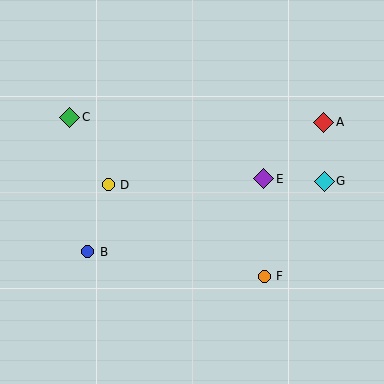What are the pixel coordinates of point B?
Point B is at (88, 252).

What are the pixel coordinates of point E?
Point E is at (264, 179).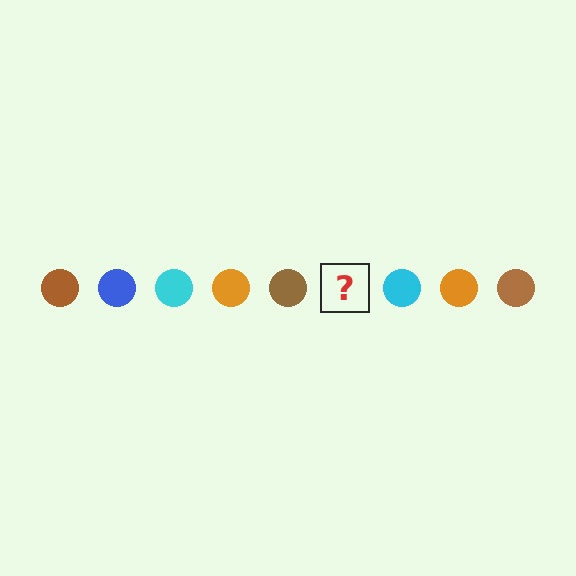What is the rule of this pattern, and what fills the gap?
The rule is that the pattern cycles through brown, blue, cyan, orange circles. The gap should be filled with a blue circle.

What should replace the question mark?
The question mark should be replaced with a blue circle.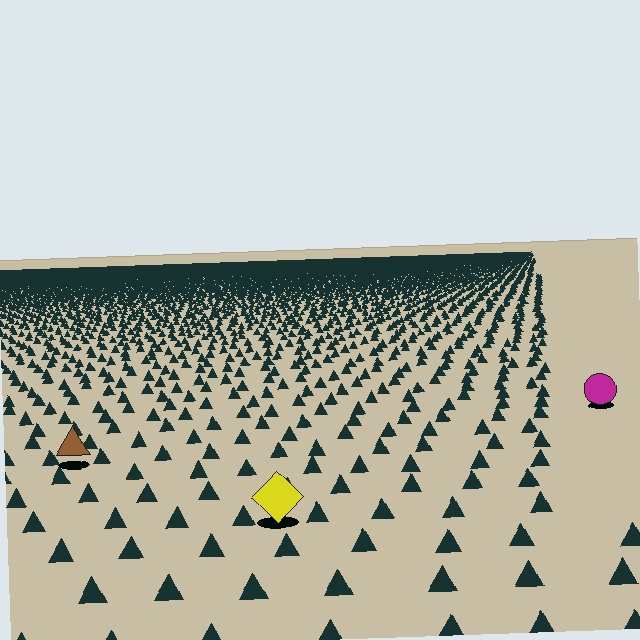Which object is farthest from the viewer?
The magenta circle is farthest from the viewer. It appears smaller and the ground texture around it is denser.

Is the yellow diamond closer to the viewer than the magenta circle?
Yes. The yellow diamond is closer — you can tell from the texture gradient: the ground texture is coarser near it.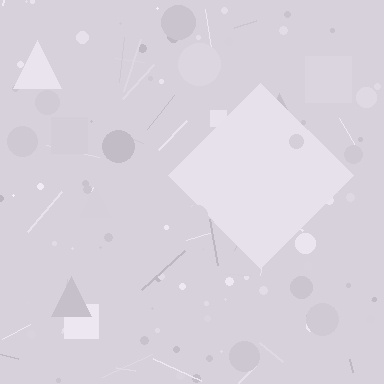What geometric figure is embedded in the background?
A diamond is embedded in the background.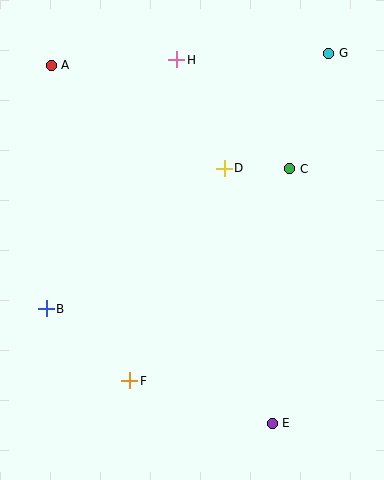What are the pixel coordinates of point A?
Point A is at (51, 65).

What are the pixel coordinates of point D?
Point D is at (224, 168).